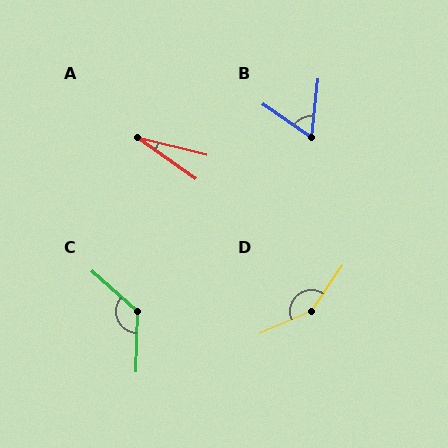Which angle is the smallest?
A, at approximately 21 degrees.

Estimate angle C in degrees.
Approximately 129 degrees.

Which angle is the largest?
D, at approximately 148 degrees.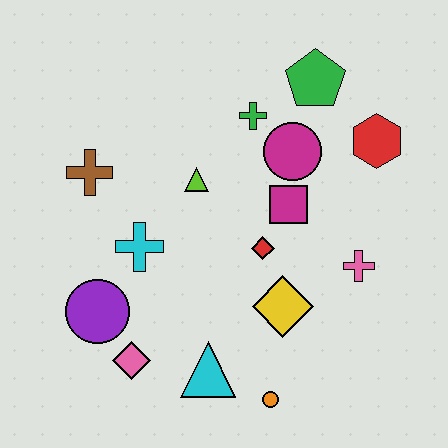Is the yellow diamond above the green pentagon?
No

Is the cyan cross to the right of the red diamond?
No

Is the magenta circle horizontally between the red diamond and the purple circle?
No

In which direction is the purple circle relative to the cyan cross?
The purple circle is below the cyan cross.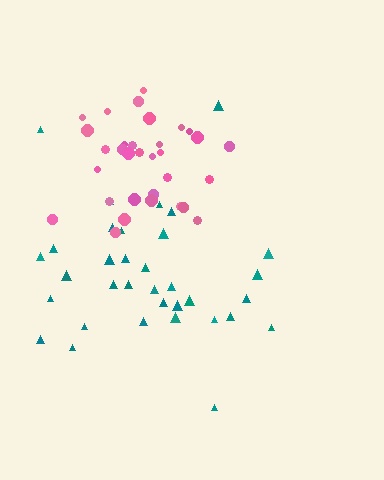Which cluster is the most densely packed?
Pink.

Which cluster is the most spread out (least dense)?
Teal.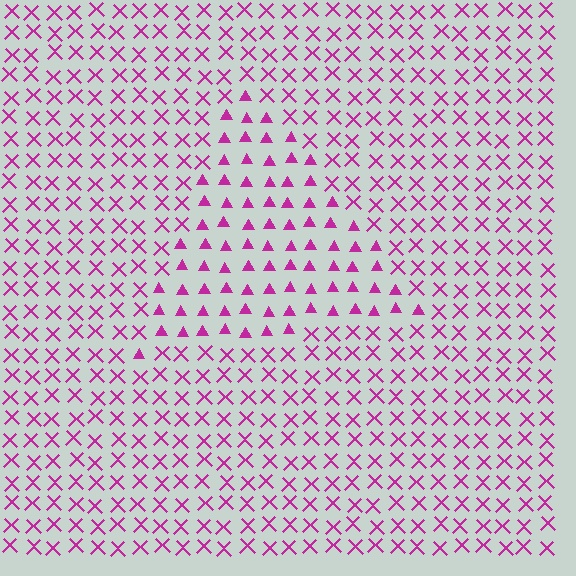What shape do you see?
I see a triangle.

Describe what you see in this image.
The image is filled with small magenta elements arranged in a uniform grid. A triangle-shaped region contains triangles, while the surrounding area contains X marks. The boundary is defined purely by the change in element shape.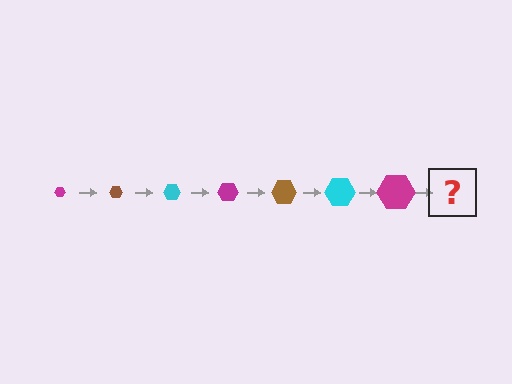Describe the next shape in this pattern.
It should be a brown hexagon, larger than the previous one.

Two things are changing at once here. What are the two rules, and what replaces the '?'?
The two rules are that the hexagon grows larger each step and the color cycles through magenta, brown, and cyan. The '?' should be a brown hexagon, larger than the previous one.